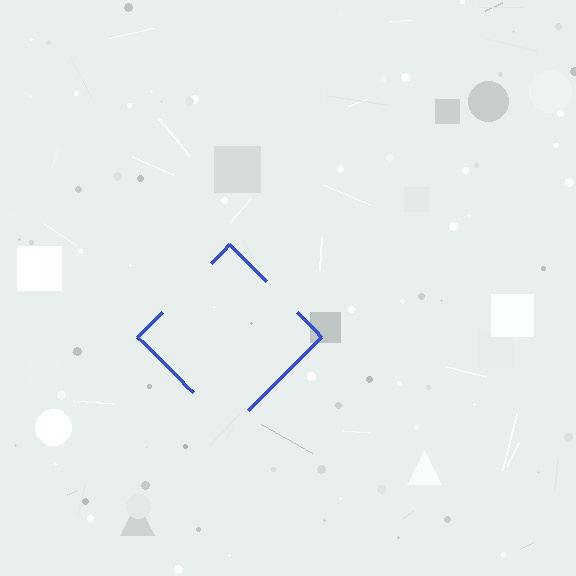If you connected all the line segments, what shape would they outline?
They would outline a diamond.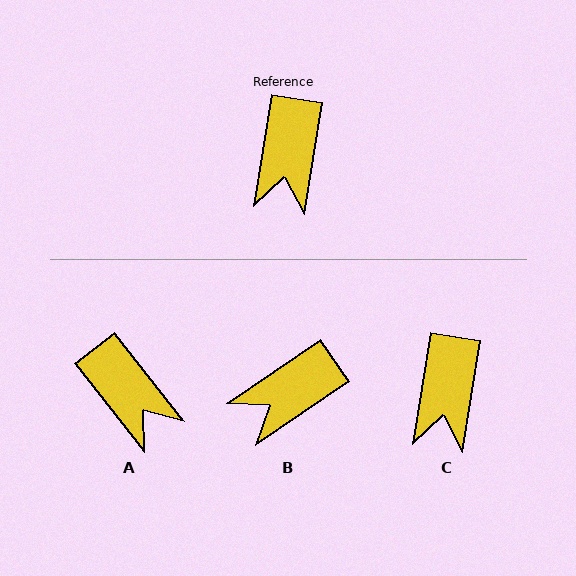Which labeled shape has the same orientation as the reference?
C.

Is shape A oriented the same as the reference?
No, it is off by about 47 degrees.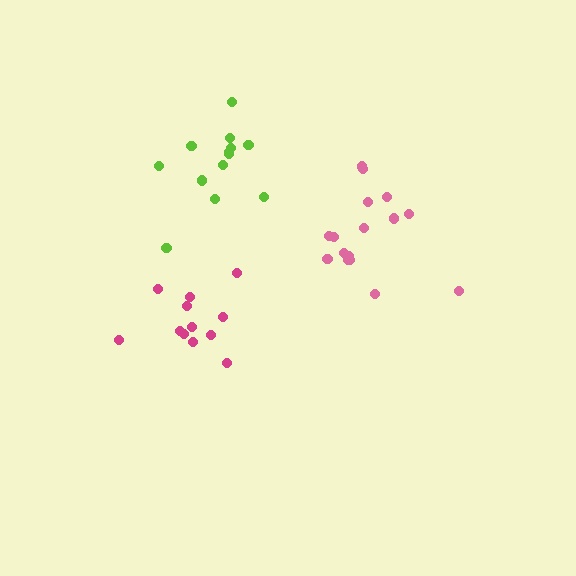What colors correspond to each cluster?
The clusters are colored: magenta, lime, pink.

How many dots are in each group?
Group 1: 12 dots, Group 2: 13 dots, Group 3: 16 dots (41 total).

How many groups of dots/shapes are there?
There are 3 groups.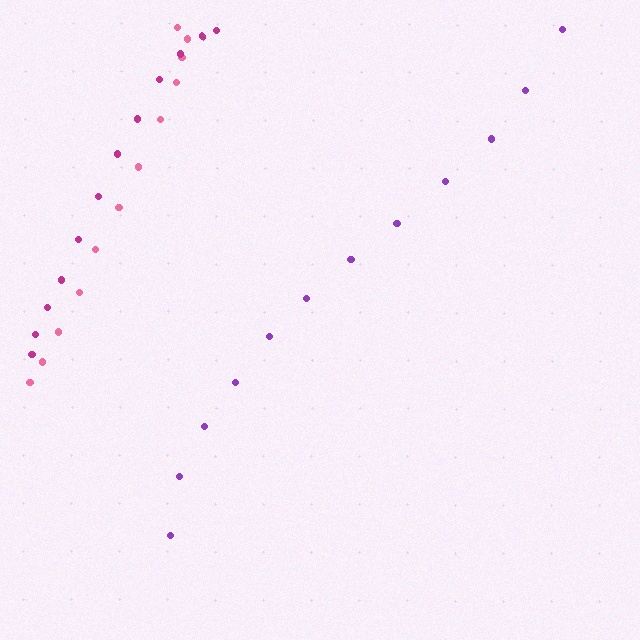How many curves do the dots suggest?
There are 3 distinct paths.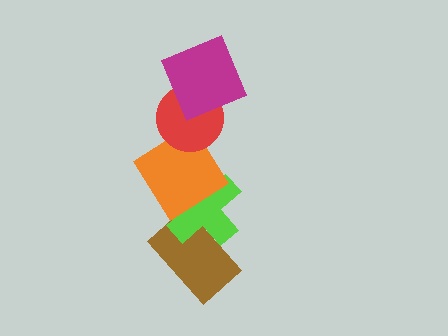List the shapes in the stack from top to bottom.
From top to bottom: the magenta square, the red circle, the orange diamond, the lime cross, the brown rectangle.